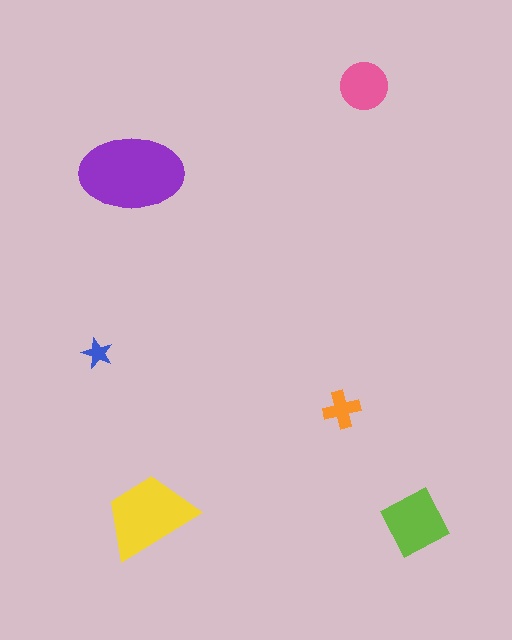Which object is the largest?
The purple ellipse.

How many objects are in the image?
There are 6 objects in the image.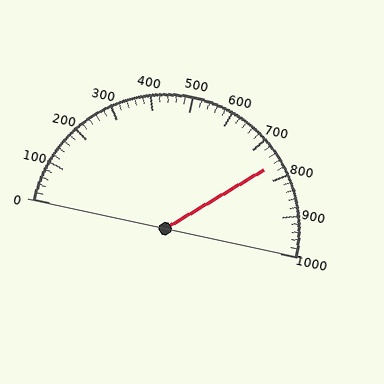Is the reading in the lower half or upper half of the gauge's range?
The reading is in the upper half of the range (0 to 1000).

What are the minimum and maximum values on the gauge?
The gauge ranges from 0 to 1000.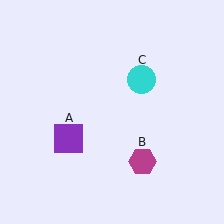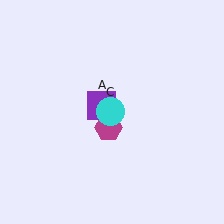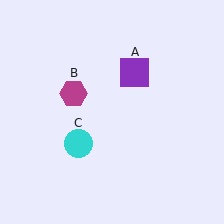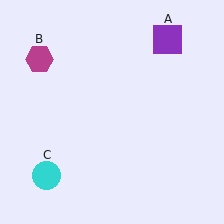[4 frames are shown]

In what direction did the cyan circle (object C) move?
The cyan circle (object C) moved down and to the left.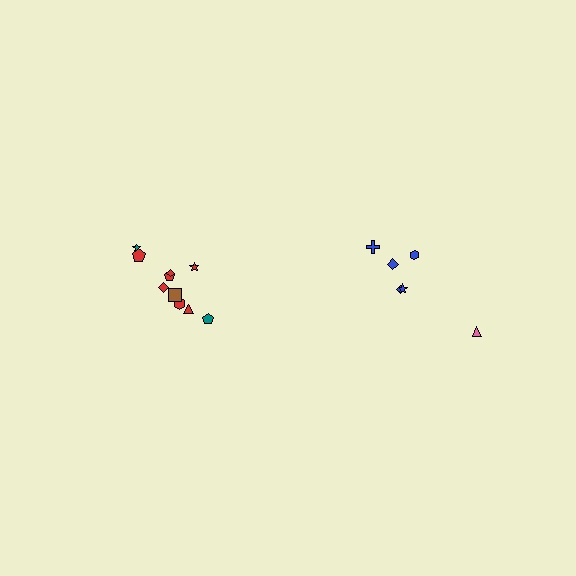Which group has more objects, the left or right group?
The left group.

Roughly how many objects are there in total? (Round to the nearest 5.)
Roughly 15 objects in total.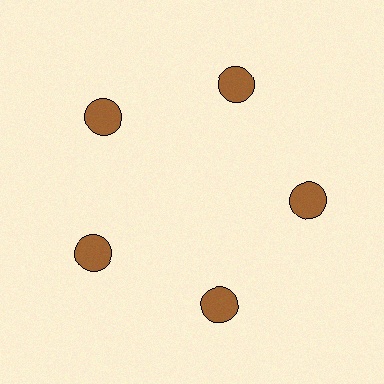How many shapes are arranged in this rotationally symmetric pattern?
There are 5 shapes, arranged in 5 groups of 1.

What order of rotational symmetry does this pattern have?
This pattern has 5-fold rotational symmetry.